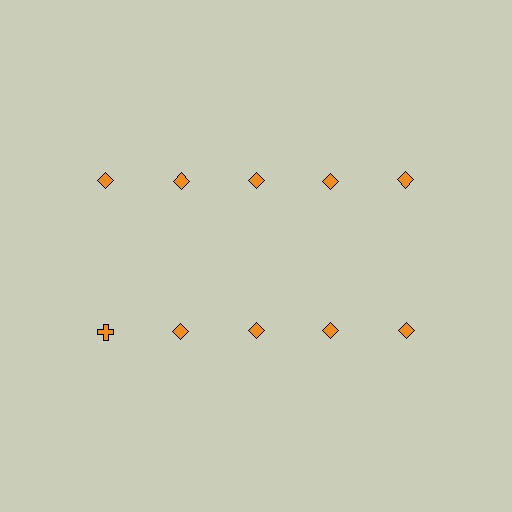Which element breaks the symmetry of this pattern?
The orange cross in the second row, leftmost column breaks the symmetry. All other shapes are orange diamonds.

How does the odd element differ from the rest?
It has a different shape: cross instead of diamond.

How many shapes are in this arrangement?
There are 10 shapes arranged in a grid pattern.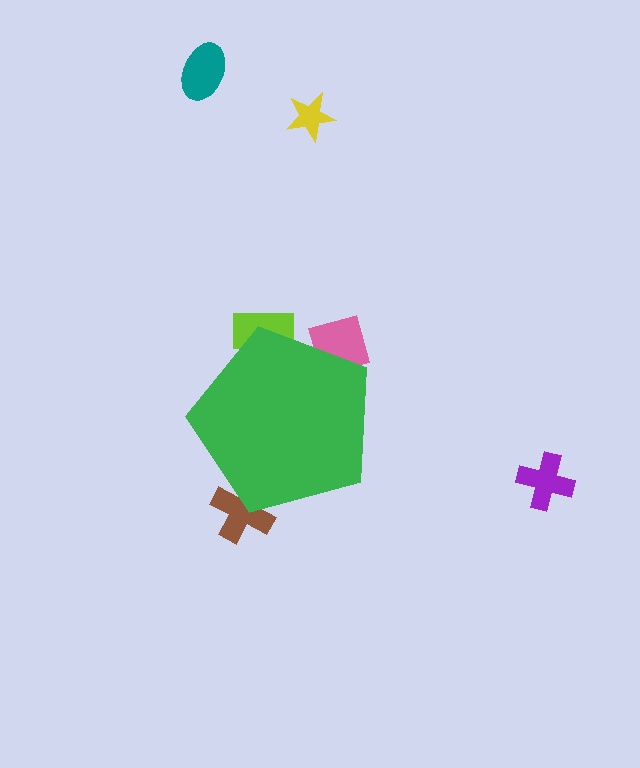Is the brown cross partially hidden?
Yes, the brown cross is partially hidden behind the green pentagon.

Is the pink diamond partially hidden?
Yes, the pink diamond is partially hidden behind the green pentagon.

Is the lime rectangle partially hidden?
Yes, the lime rectangle is partially hidden behind the green pentagon.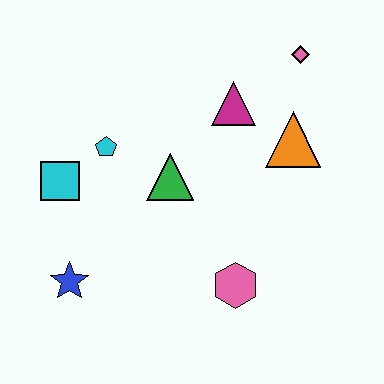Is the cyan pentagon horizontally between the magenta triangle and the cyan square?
Yes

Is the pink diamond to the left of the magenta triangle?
No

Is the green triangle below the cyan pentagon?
Yes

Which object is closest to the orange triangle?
The magenta triangle is closest to the orange triangle.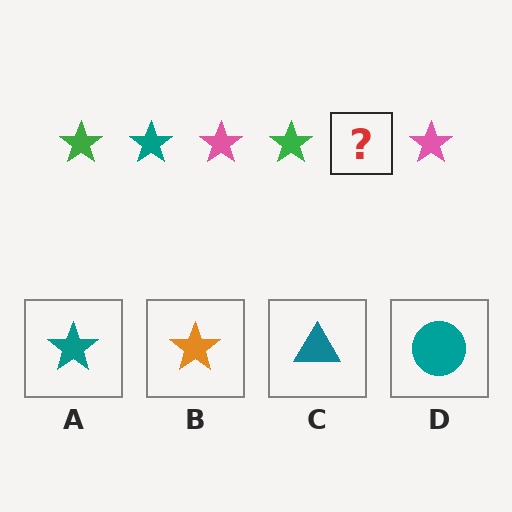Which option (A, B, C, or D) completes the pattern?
A.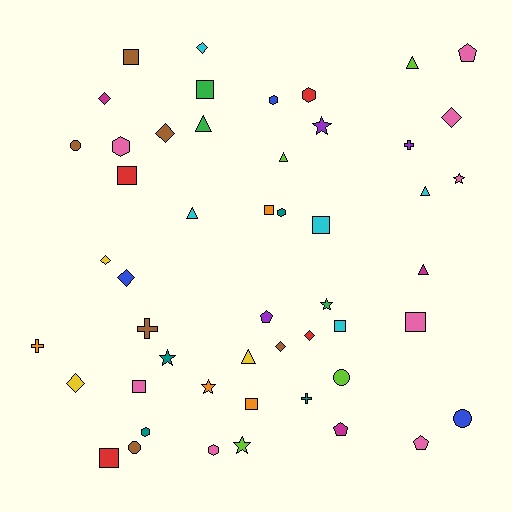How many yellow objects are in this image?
There are 3 yellow objects.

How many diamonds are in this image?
There are 9 diamonds.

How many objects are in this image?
There are 50 objects.